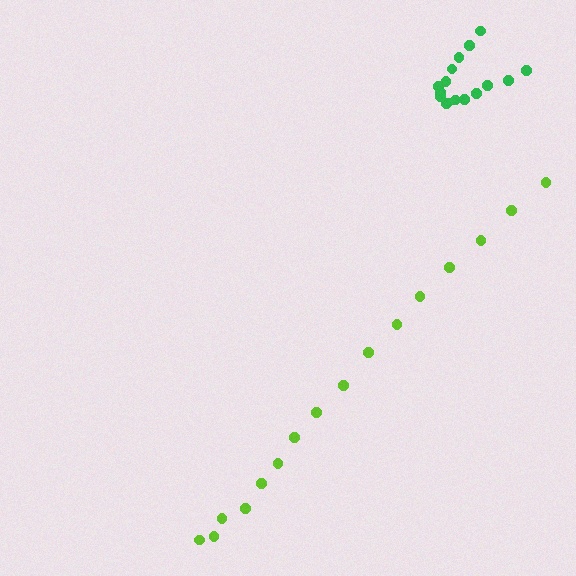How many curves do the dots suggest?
There are 2 distinct paths.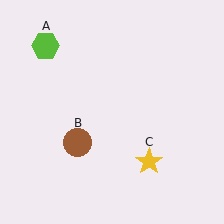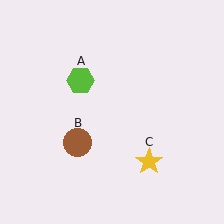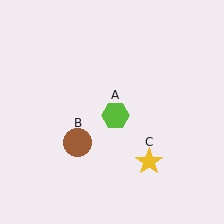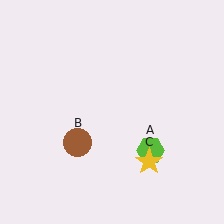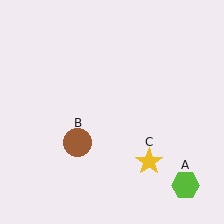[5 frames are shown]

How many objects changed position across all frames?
1 object changed position: lime hexagon (object A).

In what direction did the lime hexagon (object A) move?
The lime hexagon (object A) moved down and to the right.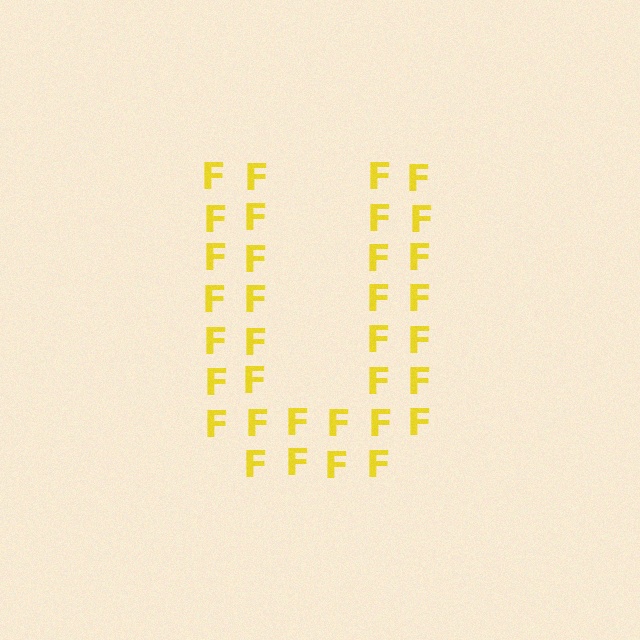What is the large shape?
The large shape is the letter U.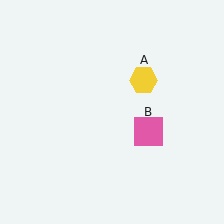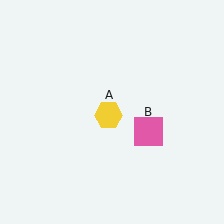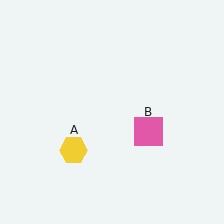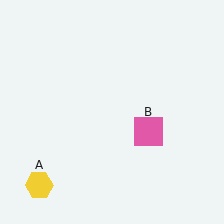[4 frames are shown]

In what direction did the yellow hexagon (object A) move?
The yellow hexagon (object A) moved down and to the left.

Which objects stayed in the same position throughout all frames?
Pink square (object B) remained stationary.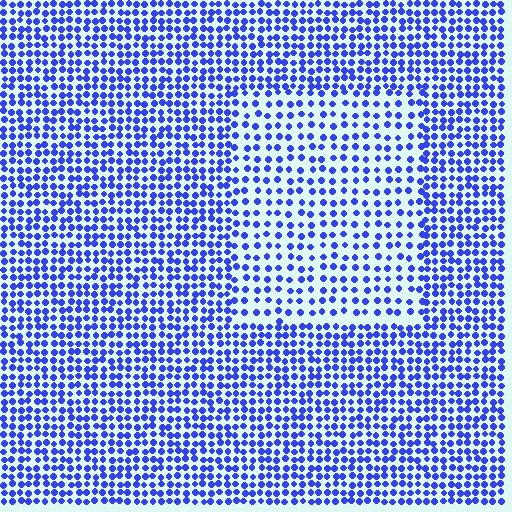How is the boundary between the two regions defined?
The boundary is defined by a change in element density (approximately 1.7x ratio). All elements are the same color, size, and shape.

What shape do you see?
I see a rectangle.